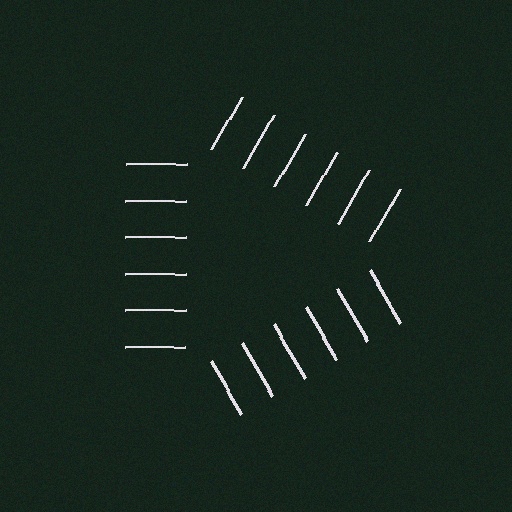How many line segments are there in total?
18 — 6 along each of the 3 edges.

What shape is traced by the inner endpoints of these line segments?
An illusory triangle — the line segments terminate on its edges but no continuous stroke is drawn.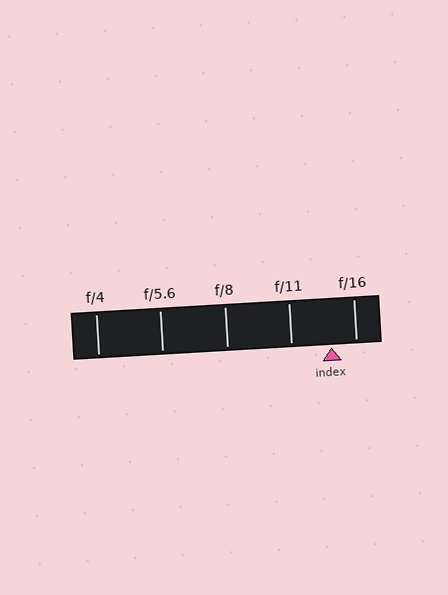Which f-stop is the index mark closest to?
The index mark is closest to f/16.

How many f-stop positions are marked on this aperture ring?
There are 5 f-stop positions marked.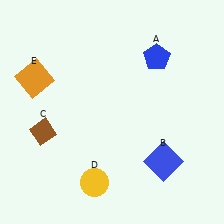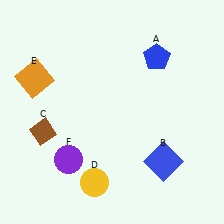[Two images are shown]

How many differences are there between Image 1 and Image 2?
There is 1 difference between the two images.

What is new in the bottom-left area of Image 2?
A purple circle (F) was added in the bottom-left area of Image 2.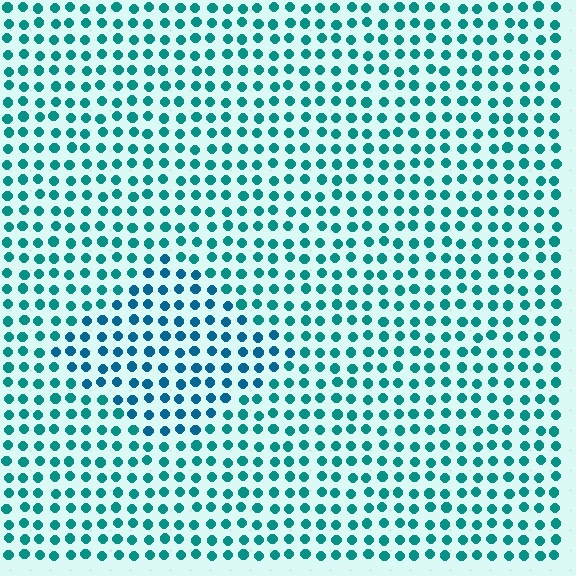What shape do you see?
I see a diamond.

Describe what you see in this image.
The image is filled with small teal elements in a uniform arrangement. A diamond-shaped region is visible where the elements are tinted to a slightly different hue, forming a subtle color boundary.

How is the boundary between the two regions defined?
The boundary is defined purely by a slight shift in hue (about 24 degrees). Spacing, size, and orientation are identical on both sides.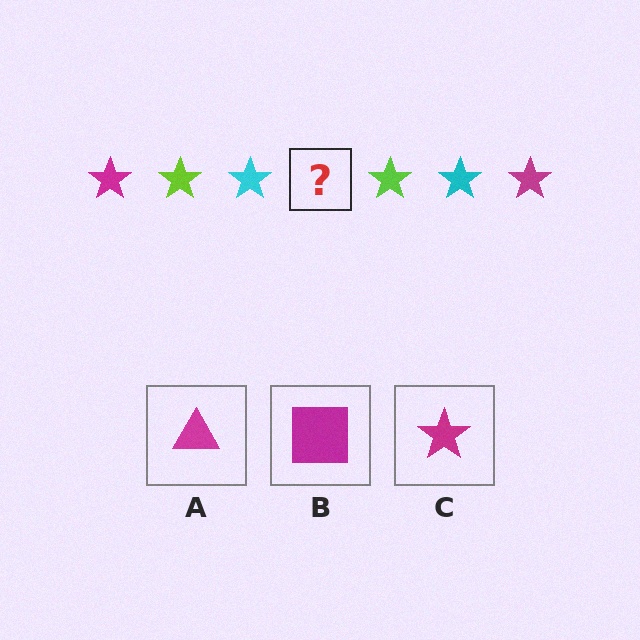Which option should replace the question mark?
Option C.